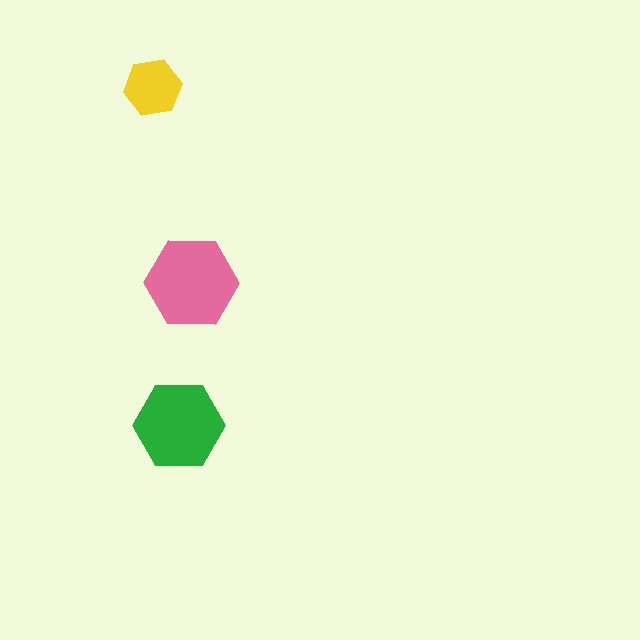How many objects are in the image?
There are 3 objects in the image.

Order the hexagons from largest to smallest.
the pink one, the green one, the yellow one.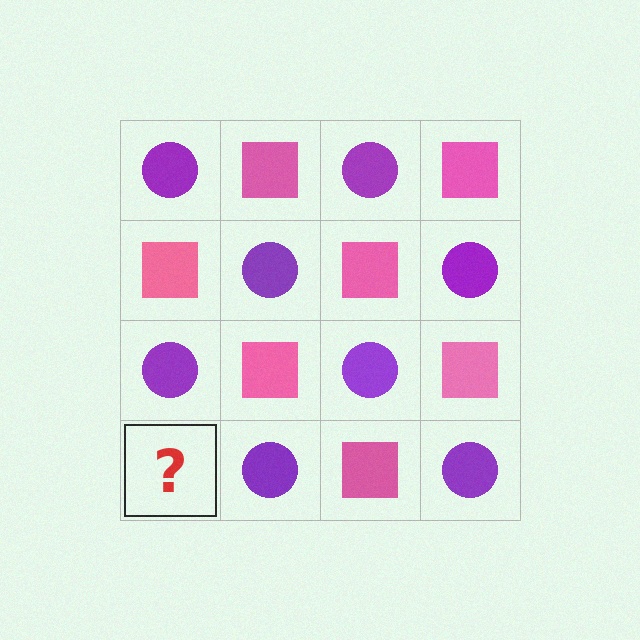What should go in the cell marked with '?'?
The missing cell should contain a pink square.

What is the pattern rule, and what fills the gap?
The rule is that it alternates purple circle and pink square in a checkerboard pattern. The gap should be filled with a pink square.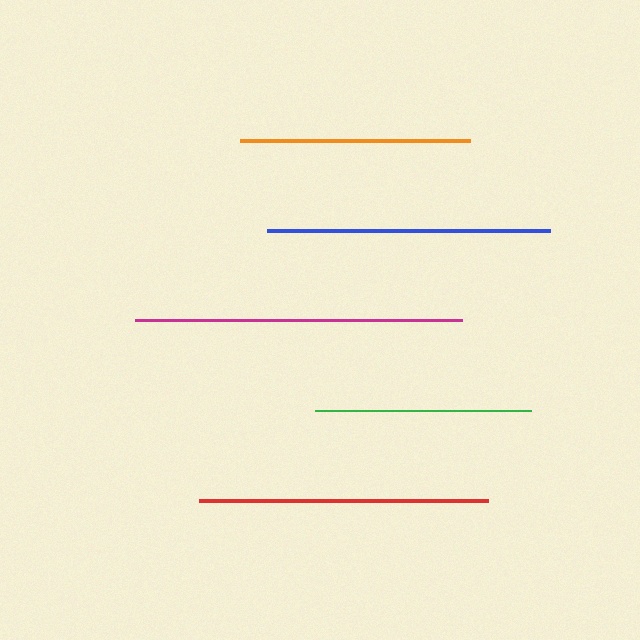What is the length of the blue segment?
The blue segment is approximately 283 pixels long.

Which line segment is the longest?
The magenta line is the longest at approximately 327 pixels.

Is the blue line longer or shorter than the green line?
The blue line is longer than the green line.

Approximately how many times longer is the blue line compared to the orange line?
The blue line is approximately 1.2 times the length of the orange line.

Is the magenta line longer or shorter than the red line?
The magenta line is longer than the red line.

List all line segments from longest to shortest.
From longest to shortest: magenta, red, blue, orange, green.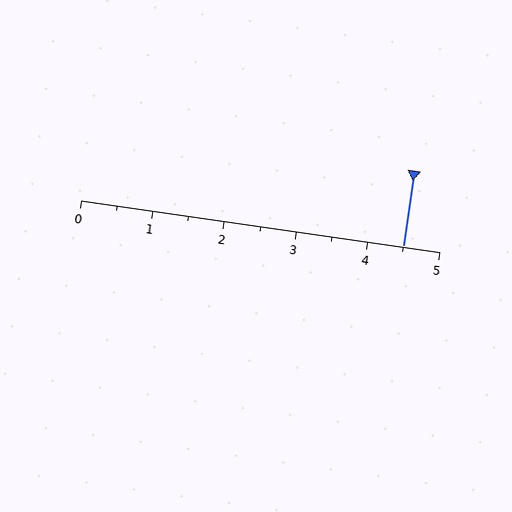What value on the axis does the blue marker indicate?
The marker indicates approximately 4.5.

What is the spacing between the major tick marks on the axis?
The major ticks are spaced 1 apart.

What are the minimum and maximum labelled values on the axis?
The axis runs from 0 to 5.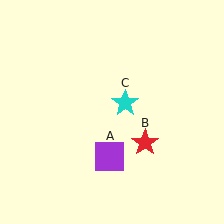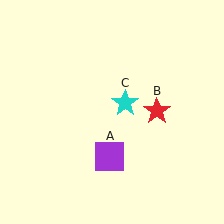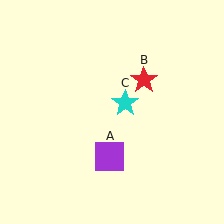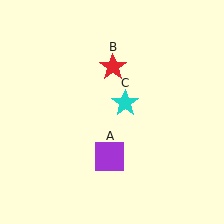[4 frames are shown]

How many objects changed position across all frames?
1 object changed position: red star (object B).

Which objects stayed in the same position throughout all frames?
Purple square (object A) and cyan star (object C) remained stationary.